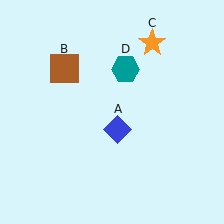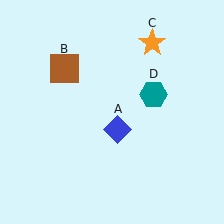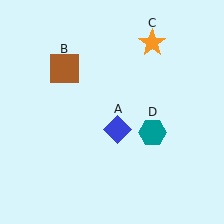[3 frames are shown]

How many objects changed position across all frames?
1 object changed position: teal hexagon (object D).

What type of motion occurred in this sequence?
The teal hexagon (object D) rotated clockwise around the center of the scene.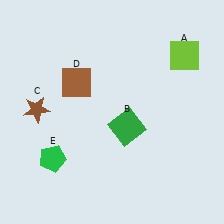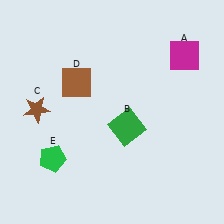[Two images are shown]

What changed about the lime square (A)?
In Image 1, A is lime. In Image 2, it changed to magenta.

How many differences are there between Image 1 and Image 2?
There is 1 difference between the two images.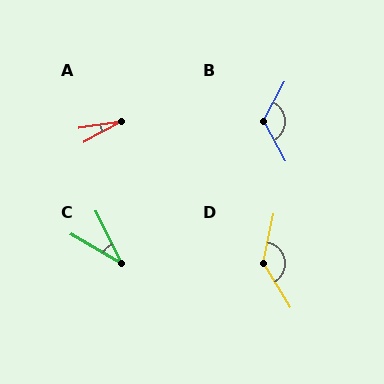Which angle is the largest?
D, at approximately 136 degrees.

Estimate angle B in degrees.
Approximately 123 degrees.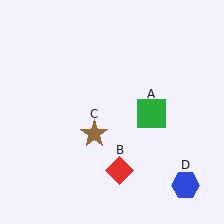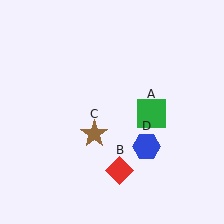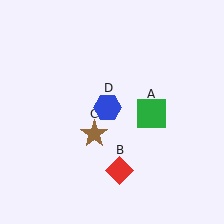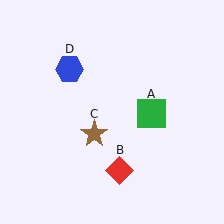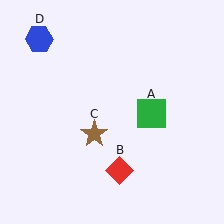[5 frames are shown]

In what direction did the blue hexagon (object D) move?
The blue hexagon (object D) moved up and to the left.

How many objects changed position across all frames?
1 object changed position: blue hexagon (object D).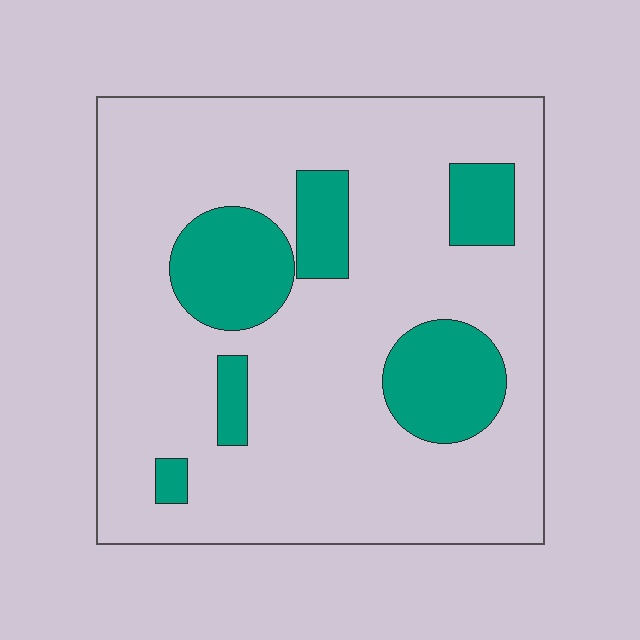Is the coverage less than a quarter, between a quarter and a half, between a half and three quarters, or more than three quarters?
Less than a quarter.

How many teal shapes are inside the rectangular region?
6.